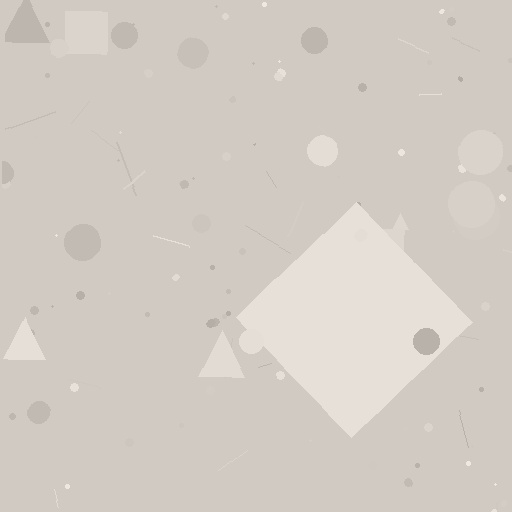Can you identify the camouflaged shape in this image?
The camouflaged shape is a diamond.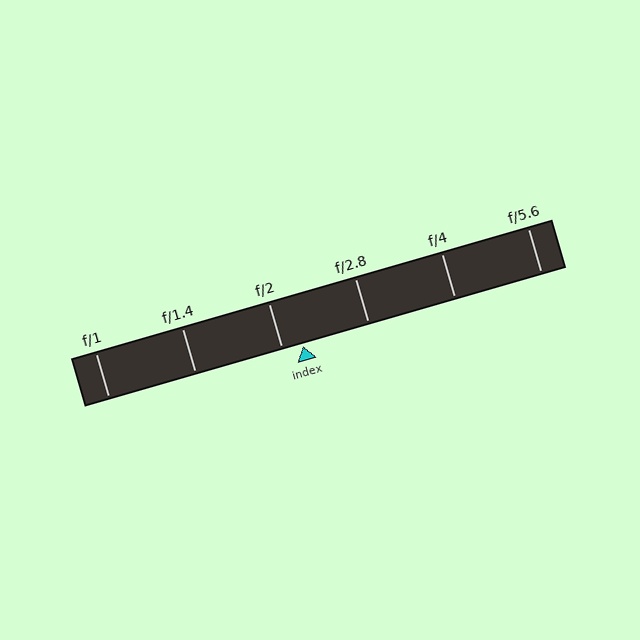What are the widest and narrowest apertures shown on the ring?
The widest aperture shown is f/1 and the narrowest is f/5.6.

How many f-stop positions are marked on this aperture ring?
There are 6 f-stop positions marked.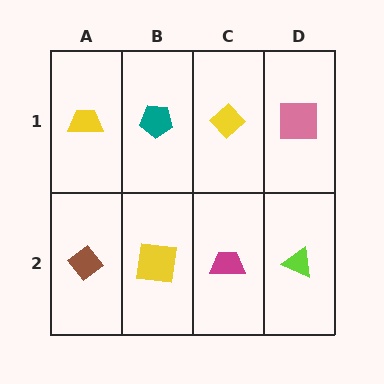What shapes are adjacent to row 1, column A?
A brown diamond (row 2, column A), a teal pentagon (row 1, column B).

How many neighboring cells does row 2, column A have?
2.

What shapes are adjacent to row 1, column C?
A magenta trapezoid (row 2, column C), a teal pentagon (row 1, column B), a pink square (row 1, column D).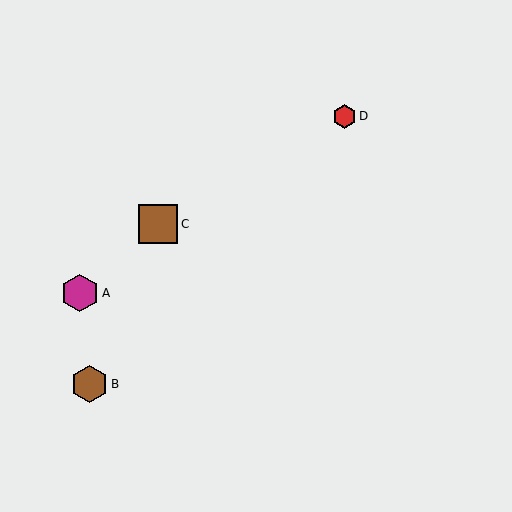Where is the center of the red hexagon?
The center of the red hexagon is at (344, 116).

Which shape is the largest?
The brown square (labeled C) is the largest.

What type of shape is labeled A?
Shape A is a magenta hexagon.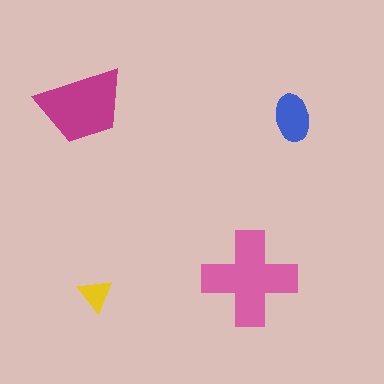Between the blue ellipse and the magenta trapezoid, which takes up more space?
The magenta trapezoid.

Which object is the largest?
The pink cross.